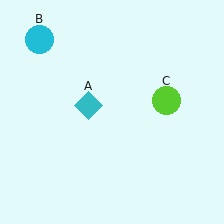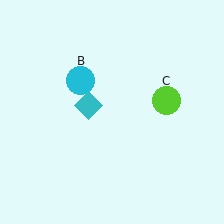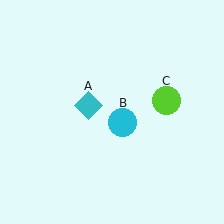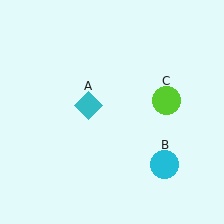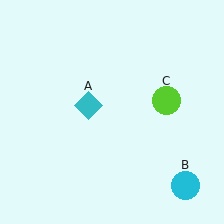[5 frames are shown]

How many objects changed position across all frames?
1 object changed position: cyan circle (object B).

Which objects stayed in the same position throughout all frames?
Cyan diamond (object A) and lime circle (object C) remained stationary.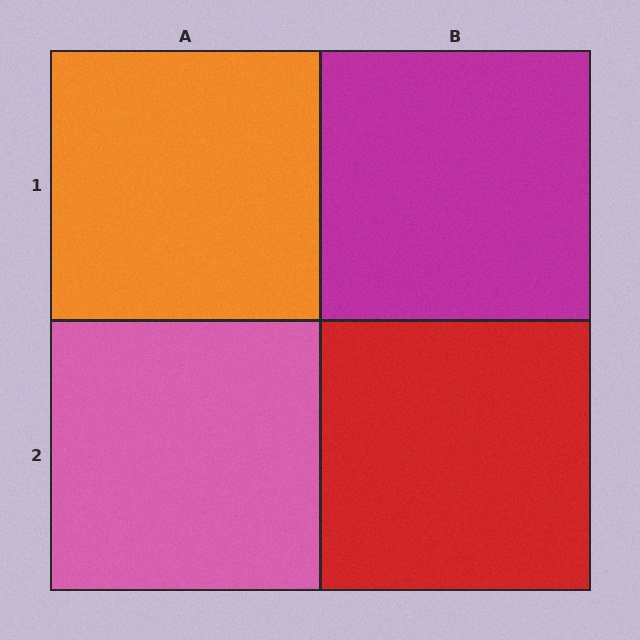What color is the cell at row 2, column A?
Pink.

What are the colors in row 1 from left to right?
Orange, magenta.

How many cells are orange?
1 cell is orange.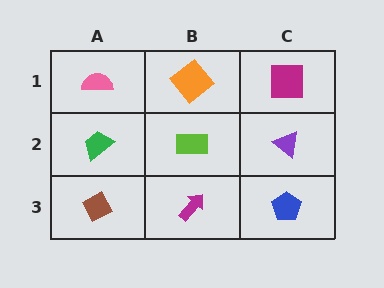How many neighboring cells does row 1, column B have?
3.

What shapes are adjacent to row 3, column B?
A lime rectangle (row 2, column B), a brown diamond (row 3, column A), a blue pentagon (row 3, column C).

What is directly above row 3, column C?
A purple triangle.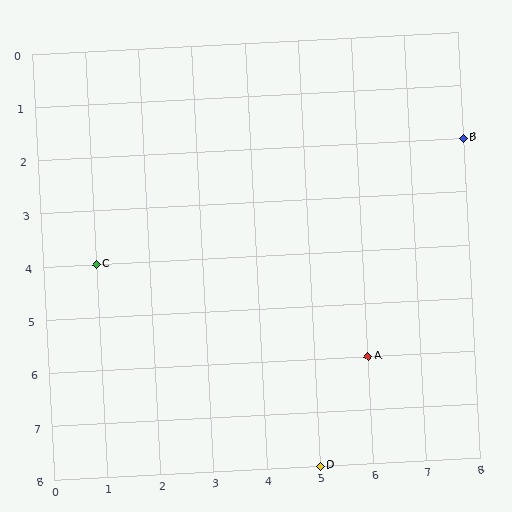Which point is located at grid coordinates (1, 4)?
Point C is at (1, 4).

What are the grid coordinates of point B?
Point B is at grid coordinates (8, 2).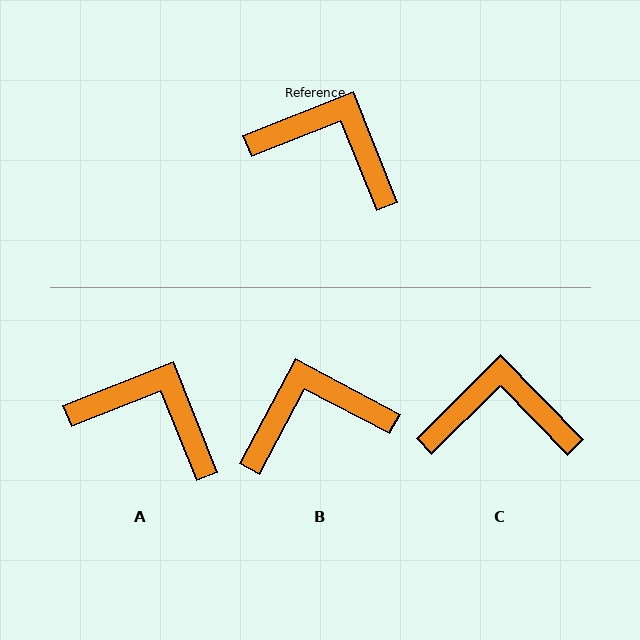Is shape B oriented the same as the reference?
No, it is off by about 41 degrees.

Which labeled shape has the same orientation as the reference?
A.